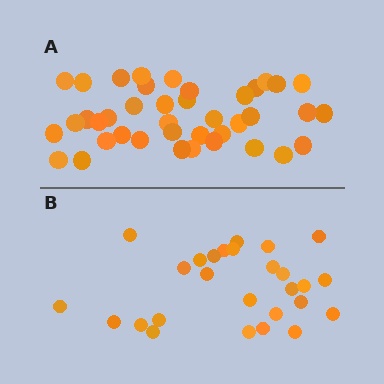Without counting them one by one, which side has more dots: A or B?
Region A (the top region) has more dots.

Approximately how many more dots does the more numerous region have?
Region A has approximately 15 more dots than region B.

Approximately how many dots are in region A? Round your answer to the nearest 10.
About 40 dots.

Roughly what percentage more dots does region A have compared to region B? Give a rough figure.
About 50% more.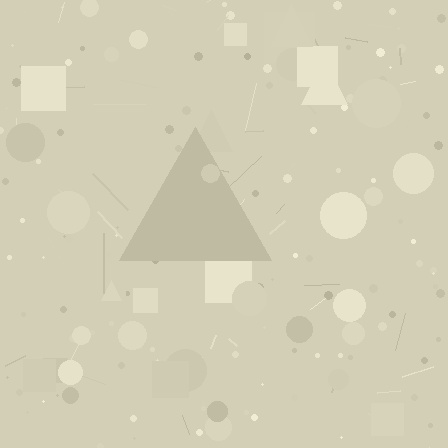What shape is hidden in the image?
A triangle is hidden in the image.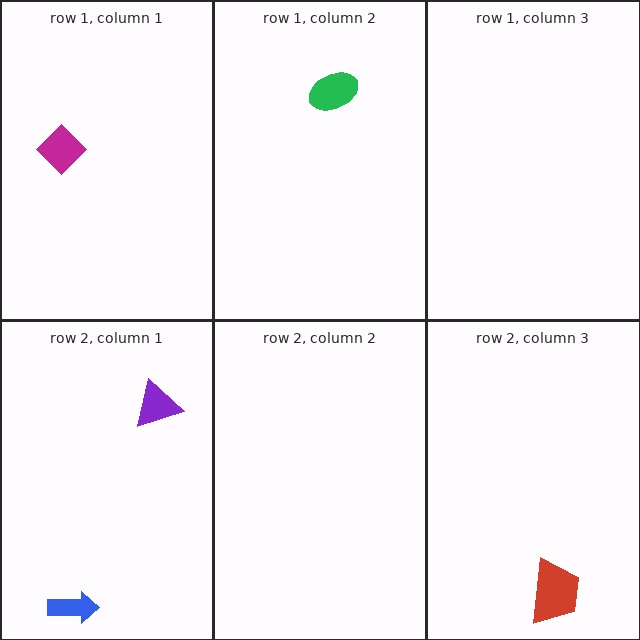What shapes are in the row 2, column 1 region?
The purple triangle, the blue arrow.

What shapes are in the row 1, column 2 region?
The green ellipse.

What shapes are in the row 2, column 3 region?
The red trapezoid.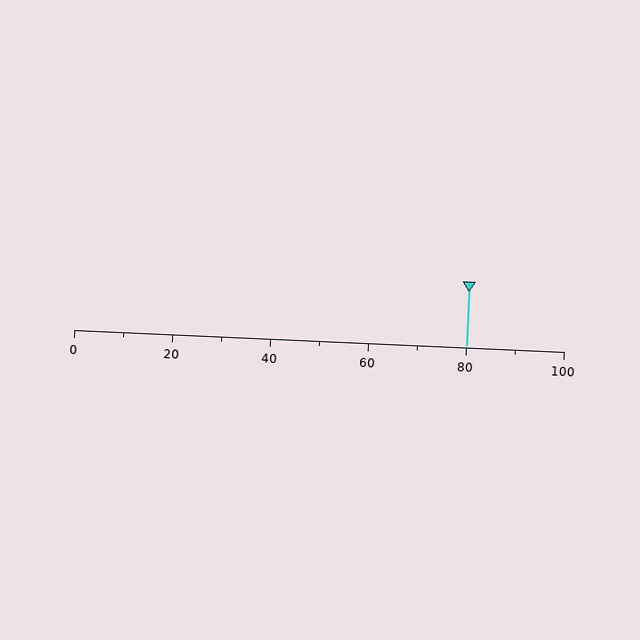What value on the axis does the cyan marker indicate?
The marker indicates approximately 80.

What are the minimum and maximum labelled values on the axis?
The axis runs from 0 to 100.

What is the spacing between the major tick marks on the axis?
The major ticks are spaced 20 apart.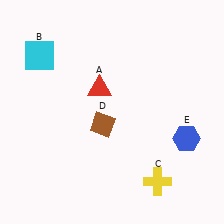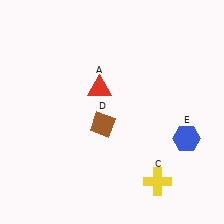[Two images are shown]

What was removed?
The cyan square (B) was removed in Image 2.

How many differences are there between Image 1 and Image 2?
There is 1 difference between the two images.